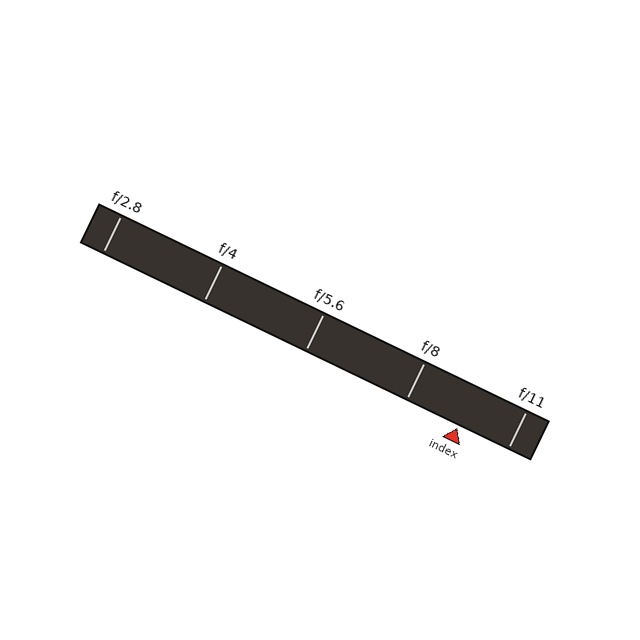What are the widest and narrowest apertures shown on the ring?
The widest aperture shown is f/2.8 and the narrowest is f/11.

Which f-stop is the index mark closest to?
The index mark is closest to f/11.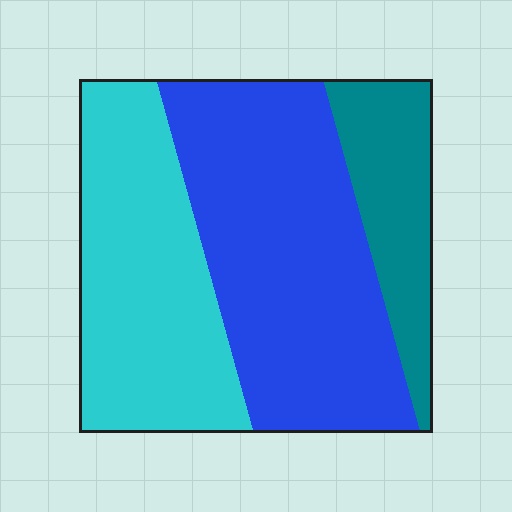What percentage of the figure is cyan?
Cyan covers 36% of the figure.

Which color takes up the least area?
Teal, at roughly 15%.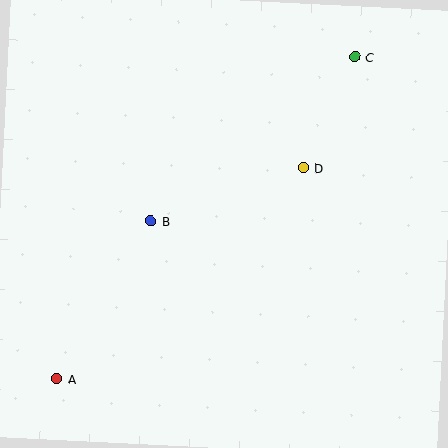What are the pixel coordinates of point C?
Point C is at (355, 57).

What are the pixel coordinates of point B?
Point B is at (151, 221).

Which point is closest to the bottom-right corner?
Point D is closest to the bottom-right corner.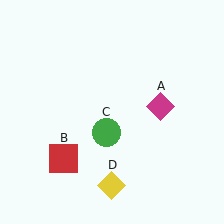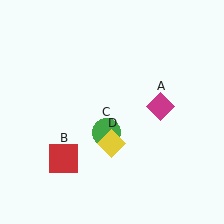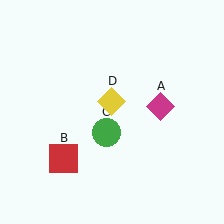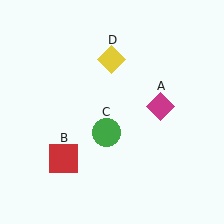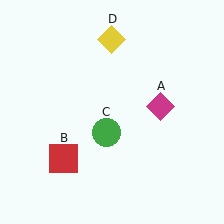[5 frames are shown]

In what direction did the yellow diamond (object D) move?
The yellow diamond (object D) moved up.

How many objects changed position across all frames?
1 object changed position: yellow diamond (object D).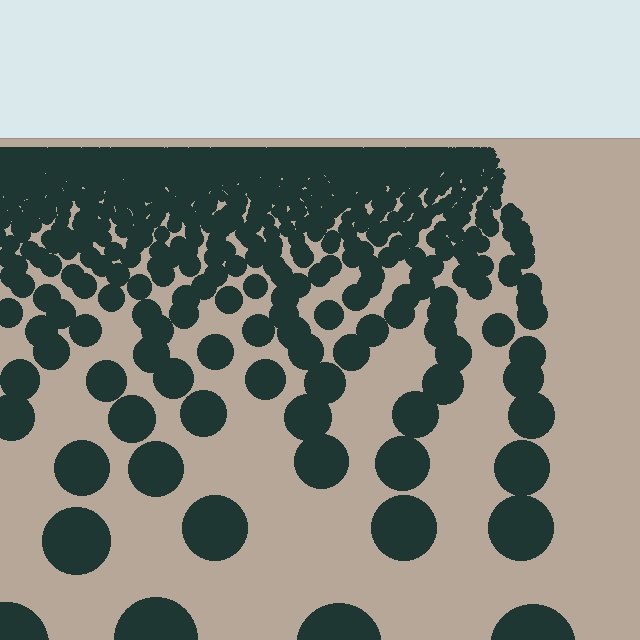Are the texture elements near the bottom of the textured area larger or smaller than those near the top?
Larger. Near the bottom, elements are closer to the viewer and appear at a bigger on-screen size.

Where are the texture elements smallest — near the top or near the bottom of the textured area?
Near the top.